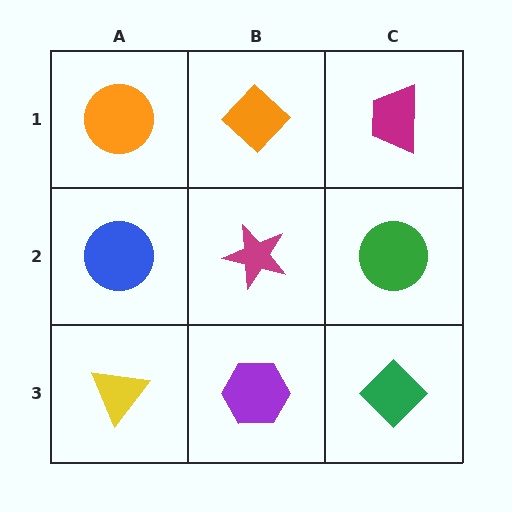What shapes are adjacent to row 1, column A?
A blue circle (row 2, column A), an orange diamond (row 1, column B).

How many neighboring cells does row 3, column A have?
2.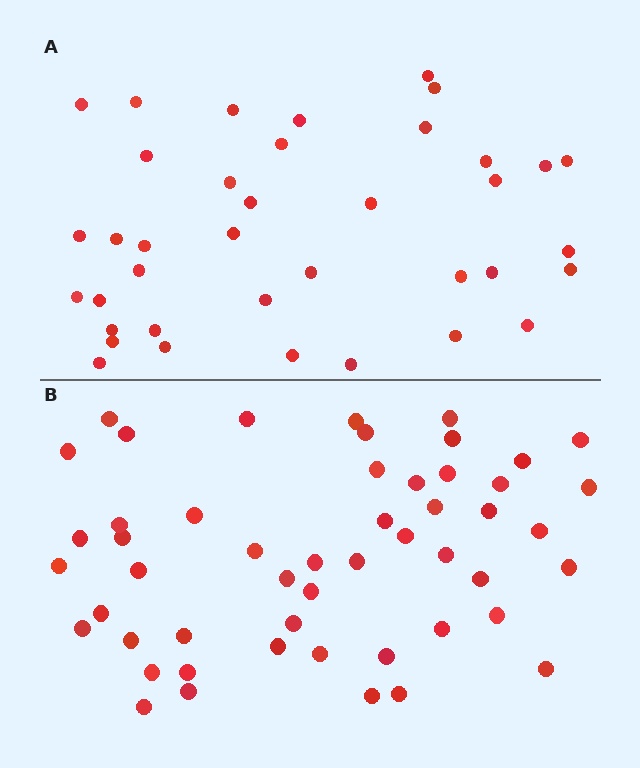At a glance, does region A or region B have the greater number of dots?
Region B (the bottom region) has more dots.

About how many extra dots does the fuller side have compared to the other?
Region B has approximately 15 more dots than region A.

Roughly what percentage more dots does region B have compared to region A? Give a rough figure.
About 35% more.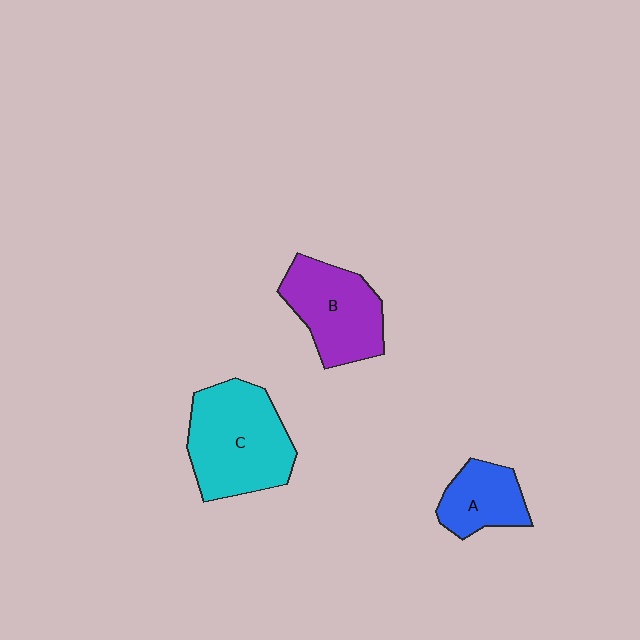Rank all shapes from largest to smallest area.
From largest to smallest: C (cyan), B (purple), A (blue).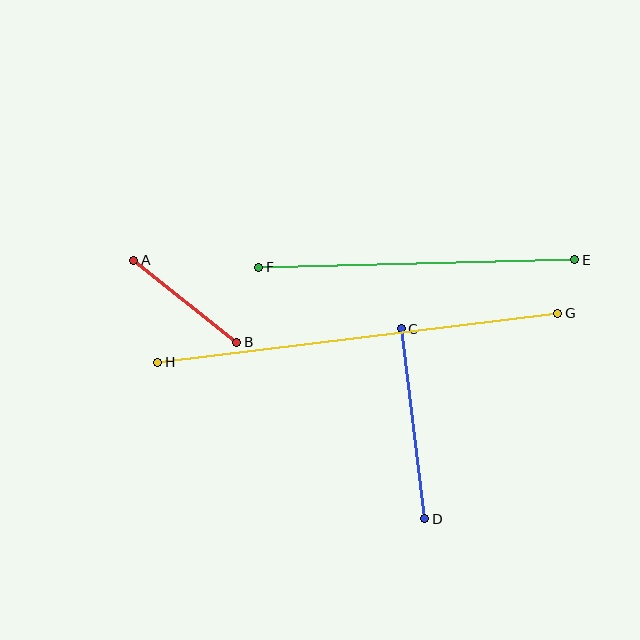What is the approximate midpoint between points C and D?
The midpoint is at approximately (413, 424) pixels.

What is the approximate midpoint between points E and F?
The midpoint is at approximately (417, 264) pixels.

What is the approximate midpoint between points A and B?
The midpoint is at approximately (185, 301) pixels.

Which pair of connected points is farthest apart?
Points G and H are farthest apart.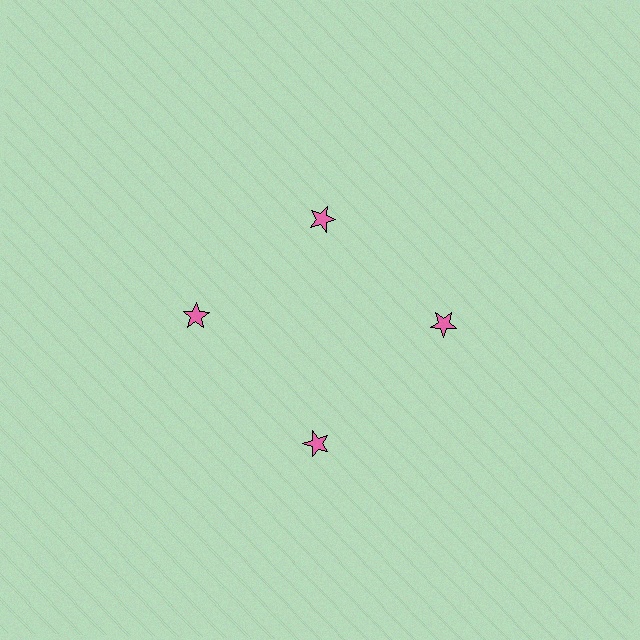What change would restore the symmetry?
The symmetry would be restored by moving it outward, back onto the ring so that all 4 stars sit at equal angles and equal distance from the center.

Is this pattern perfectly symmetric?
No. The 4 pink stars are arranged in a ring, but one element near the 12 o'clock position is pulled inward toward the center, breaking the 4-fold rotational symmetry.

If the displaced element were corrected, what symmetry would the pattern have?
It would have 4-fold rotational symmetry — the pattern would map onto itself every 90 degrees.